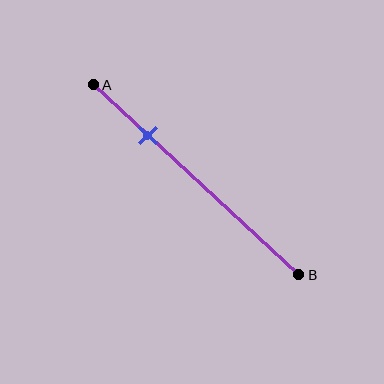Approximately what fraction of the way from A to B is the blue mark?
The blue mark is approximately 25% of the way from A to B.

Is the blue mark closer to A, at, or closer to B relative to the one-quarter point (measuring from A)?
The blue mark is approximately at the one-quarter point of segment AB.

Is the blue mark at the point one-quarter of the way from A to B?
Yes, the mark is approximately at the one-quarter point.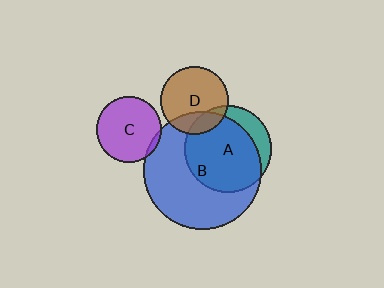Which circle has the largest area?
Circle B (blue).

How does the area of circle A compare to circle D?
Approximately 1.6 times.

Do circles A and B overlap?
Yes.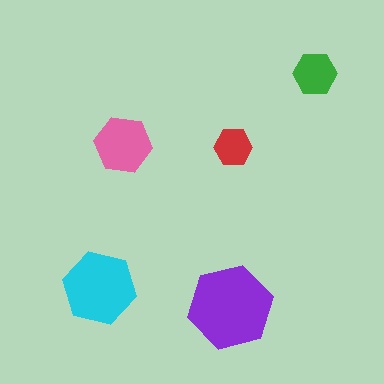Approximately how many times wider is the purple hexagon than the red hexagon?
About 2 times wider.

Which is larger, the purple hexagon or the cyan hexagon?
The purple one.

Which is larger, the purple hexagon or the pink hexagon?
The purple one.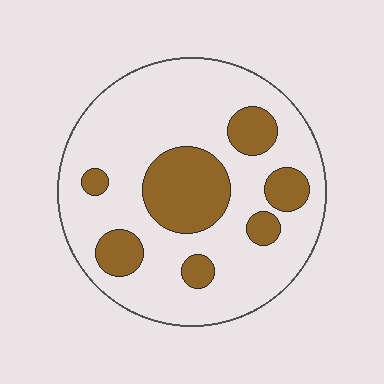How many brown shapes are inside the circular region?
7.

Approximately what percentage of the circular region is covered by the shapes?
Approximately 25%.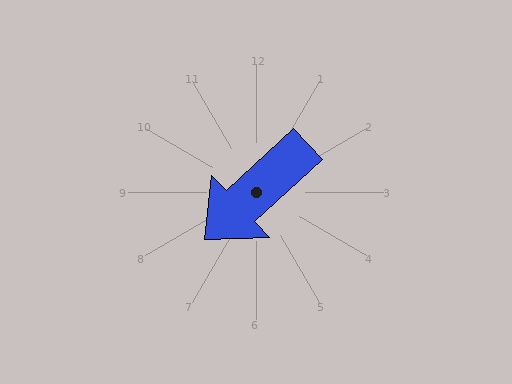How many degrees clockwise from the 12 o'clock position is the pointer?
Approximately 227 degrees.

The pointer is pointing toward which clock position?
Roughly 8 o'clock.